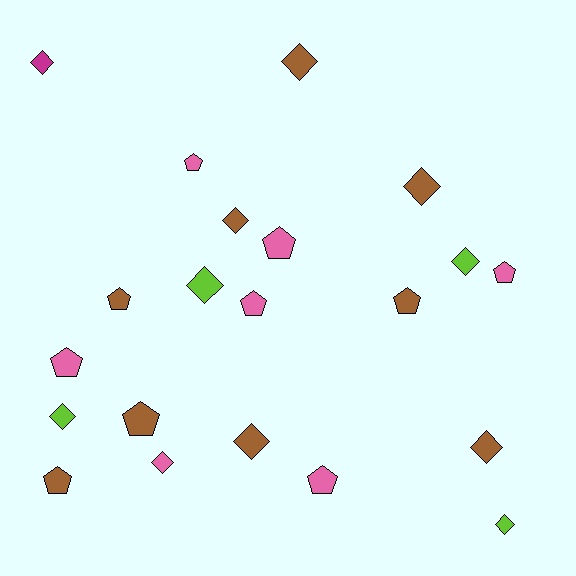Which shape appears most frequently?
Diamond, with 11 objects.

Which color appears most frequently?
Brown, with 9 objects.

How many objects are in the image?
There are 21 objects.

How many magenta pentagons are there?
There are no magenta pentagons.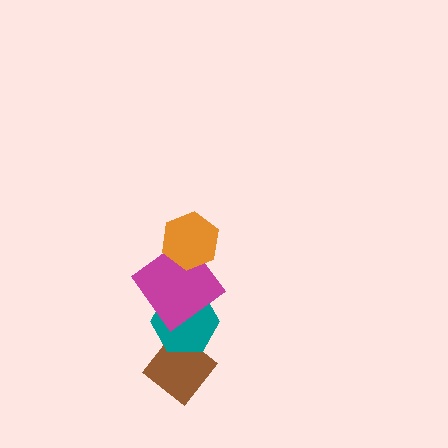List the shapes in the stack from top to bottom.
From top to bottom: the orange hexagon, the magenta diamond, the teal hexagon, the brown diamond.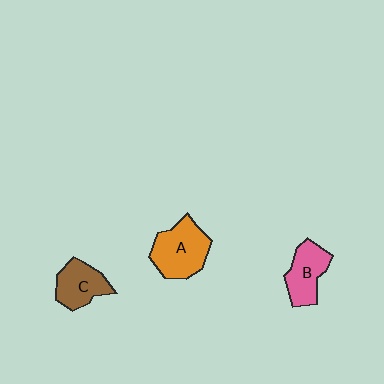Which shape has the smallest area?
Shape C (brown).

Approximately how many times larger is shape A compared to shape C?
Approximately 1.4 times.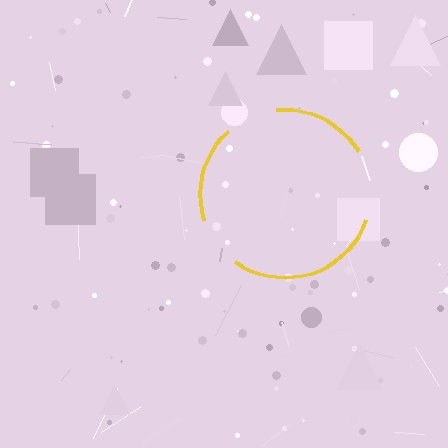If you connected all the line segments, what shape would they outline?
They would outline a circle.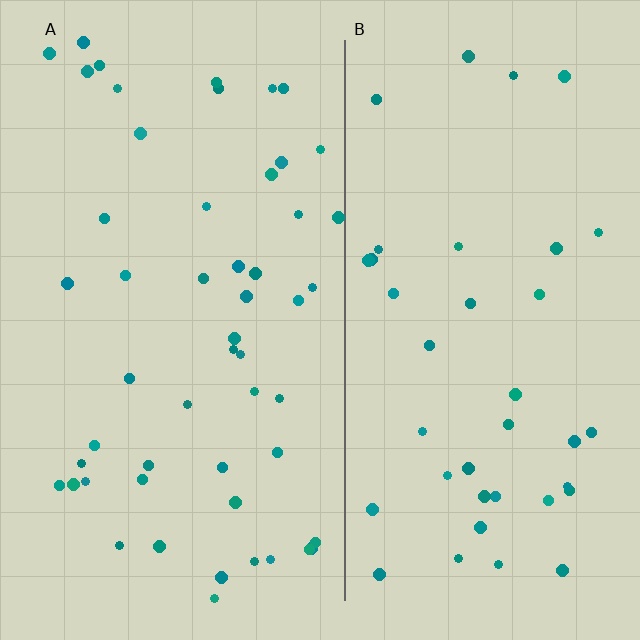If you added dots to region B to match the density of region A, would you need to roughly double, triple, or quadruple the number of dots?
Approximately double.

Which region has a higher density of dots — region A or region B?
A (the left).